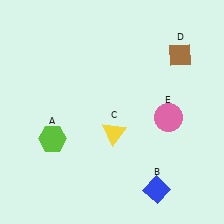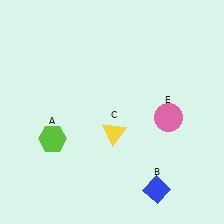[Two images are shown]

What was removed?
The brown diamond (D) was removed in Image 2.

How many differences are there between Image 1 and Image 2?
There is 1 difference between the two images.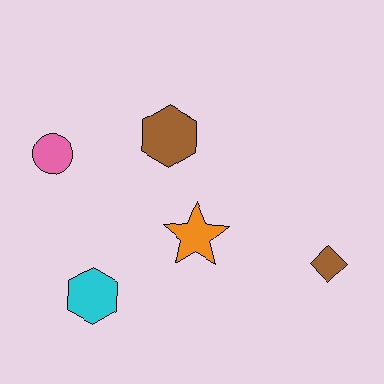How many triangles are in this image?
There are no triangles.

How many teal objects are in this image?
There are no teal objects.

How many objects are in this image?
There are 5 objects.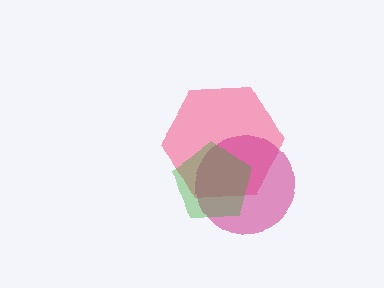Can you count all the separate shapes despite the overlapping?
Yes, there are 3 separate shapes.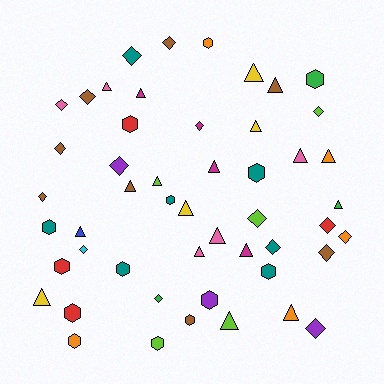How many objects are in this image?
There are 50 objects.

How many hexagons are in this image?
There are 14 hexagons.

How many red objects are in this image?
There are 4 red objects.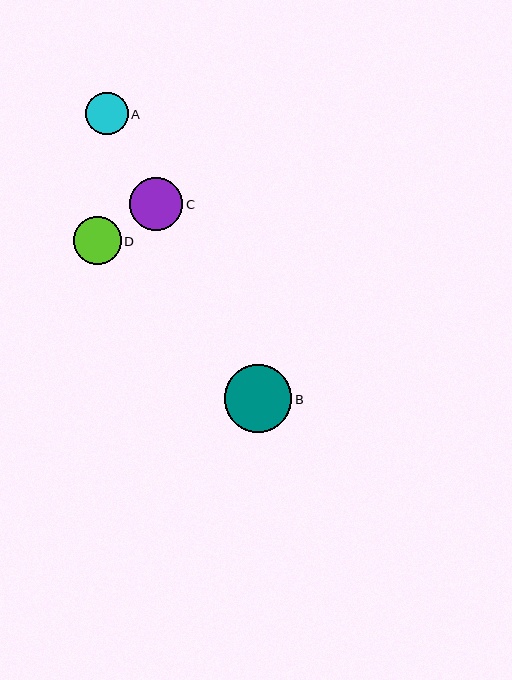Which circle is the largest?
Circle B is the largest with a size of approximately 67 pixels.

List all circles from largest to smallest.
From largest to smallest: B, C, D, A.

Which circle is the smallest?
Circle A is the smallest with a size of approximately 43 pixels.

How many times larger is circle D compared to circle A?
Circle D is approximately 1.1 times the size of circle A.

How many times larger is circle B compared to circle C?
Circle B is approximately 1.3 times the size of circle C.